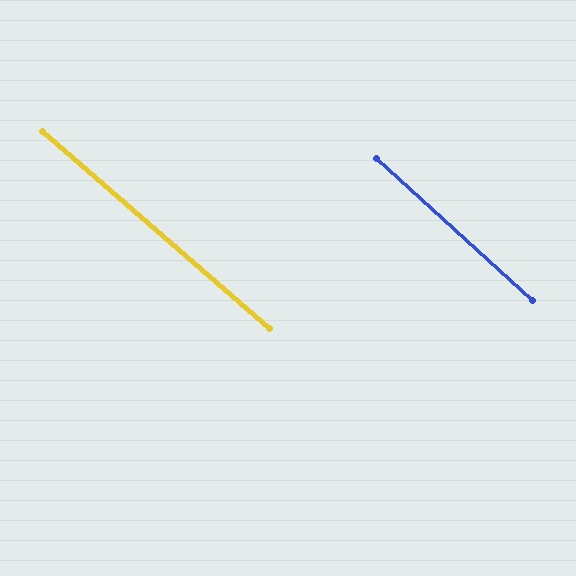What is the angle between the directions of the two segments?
Approximately 1 degree.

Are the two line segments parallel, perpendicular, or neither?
Parallel — their directions differ by only 1.3°.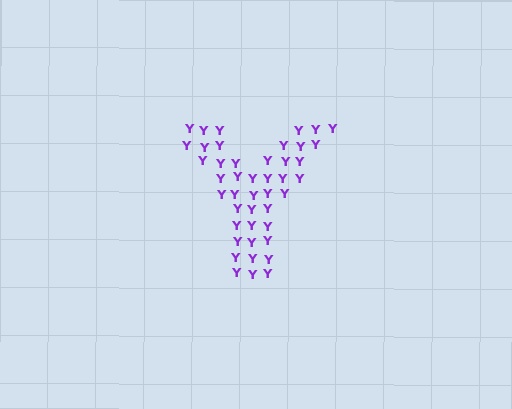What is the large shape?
The large shape is the letter Y.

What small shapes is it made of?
It is made of small letter Y's.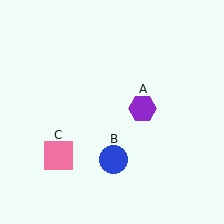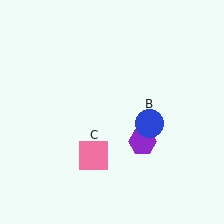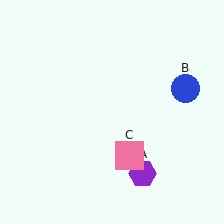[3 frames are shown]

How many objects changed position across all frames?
3 objects changed position: purple hexagon (object A), blue circle (object B), pink square (object C).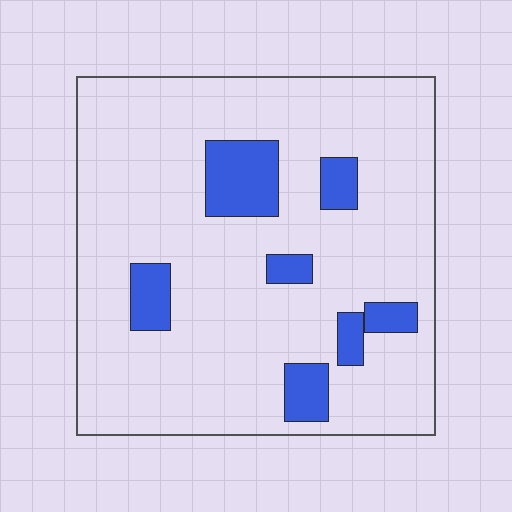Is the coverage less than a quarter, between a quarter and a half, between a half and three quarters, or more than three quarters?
Less than a quarter.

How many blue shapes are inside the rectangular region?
7.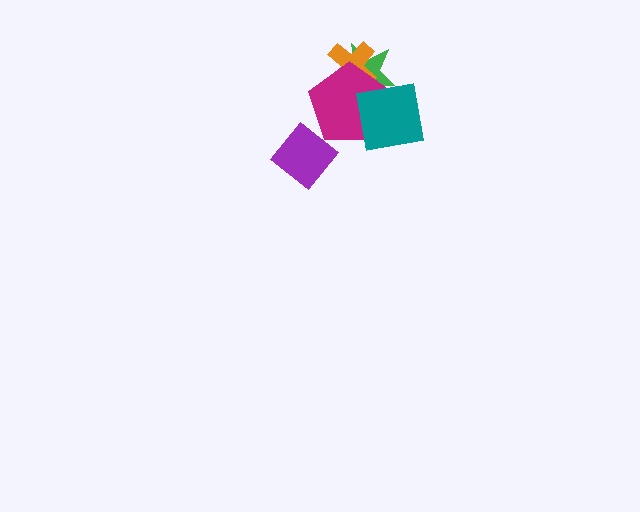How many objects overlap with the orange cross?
2 objects overlap with the orange cross.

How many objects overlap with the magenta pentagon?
4 objects overlap with the magenta pentagon.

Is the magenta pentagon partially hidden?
Yes, it is partially covered by another shape.